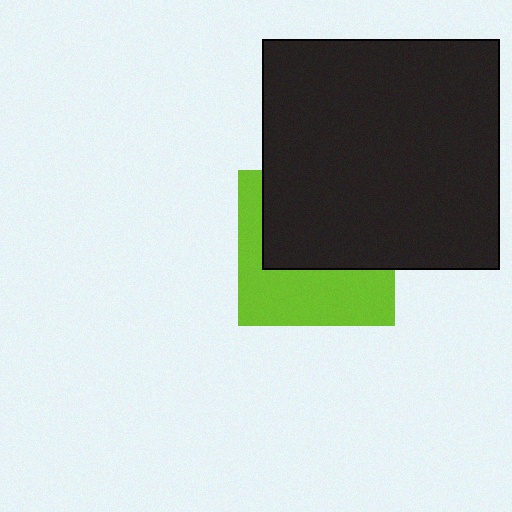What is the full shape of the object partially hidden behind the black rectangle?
The partially hidden object is a lime square.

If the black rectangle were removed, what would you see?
You would see the complete lime square.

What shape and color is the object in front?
The object in front is a black rectangle.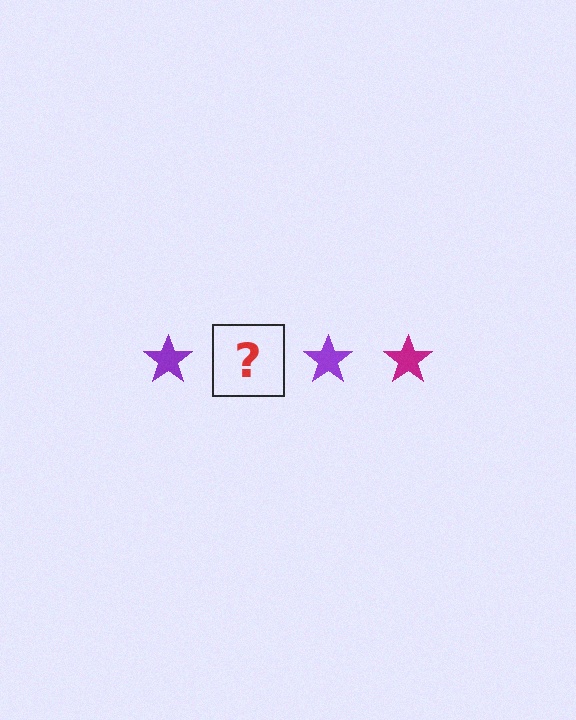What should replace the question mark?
The question mark should be replaced with a magenta star.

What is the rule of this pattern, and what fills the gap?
The rule is that the pattern cycles through purple, magenta stars. The gap should be filled with a magenta star.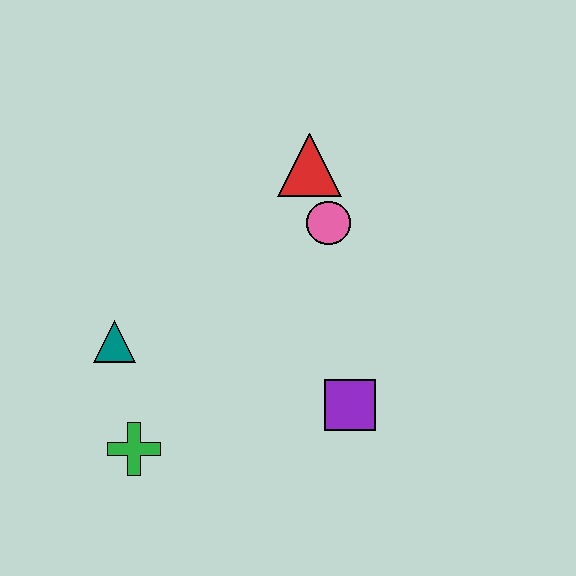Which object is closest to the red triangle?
The pink circle is closest to the red triangle.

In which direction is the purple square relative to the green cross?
The purple square is to the right of the green cross.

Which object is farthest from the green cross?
The red triangle is farthest from the green cross.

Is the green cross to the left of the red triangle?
Yes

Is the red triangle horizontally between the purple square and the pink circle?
No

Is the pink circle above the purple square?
Yes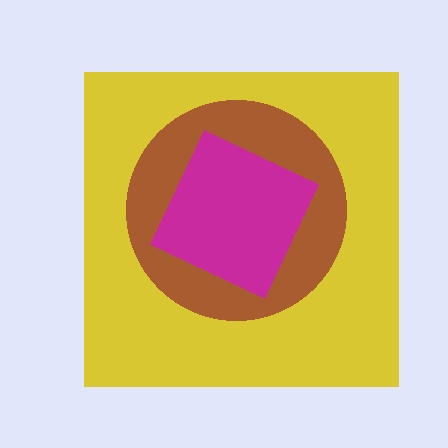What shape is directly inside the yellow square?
The brown circle.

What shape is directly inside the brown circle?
The magenta diamond.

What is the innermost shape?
The magenta diamond.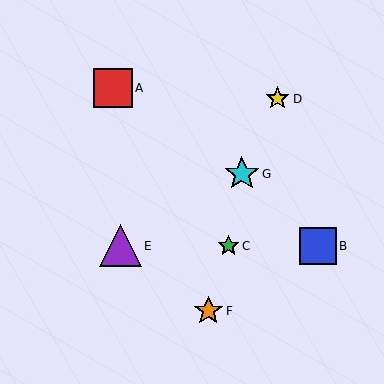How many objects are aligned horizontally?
3 objects (B, C, E) are aligned horizontally.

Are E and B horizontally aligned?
Yes, both are at y≈246.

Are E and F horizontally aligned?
No, E is at y≈246 and F is at y≈311.